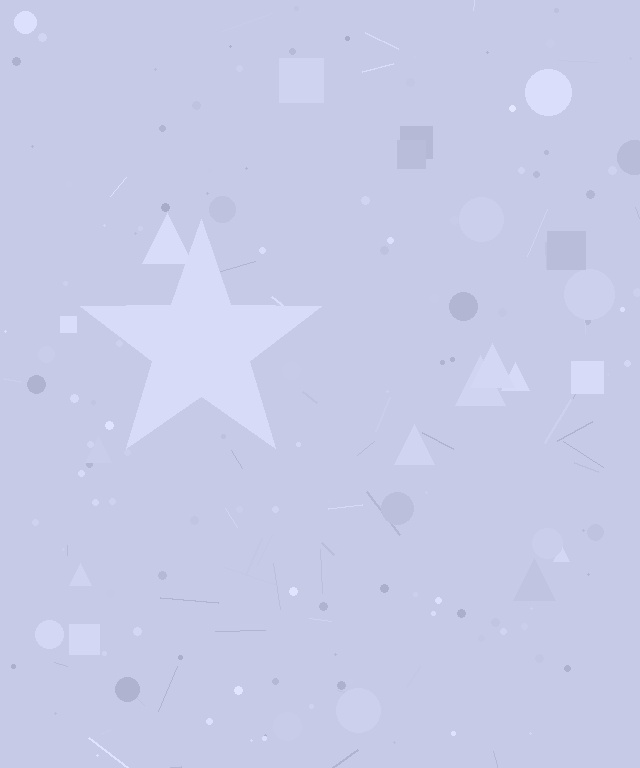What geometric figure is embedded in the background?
A star is embedded in the background.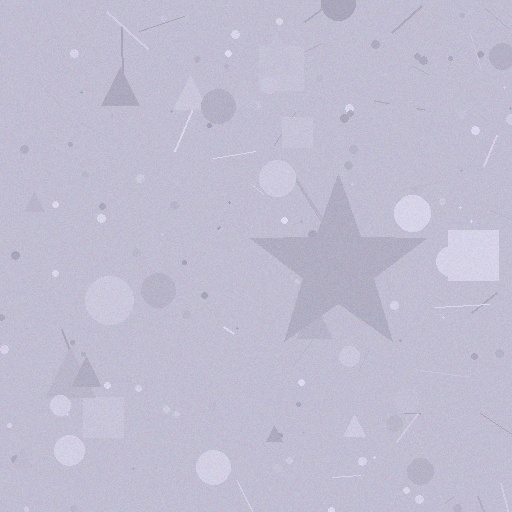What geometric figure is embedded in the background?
A star is embedded in the background.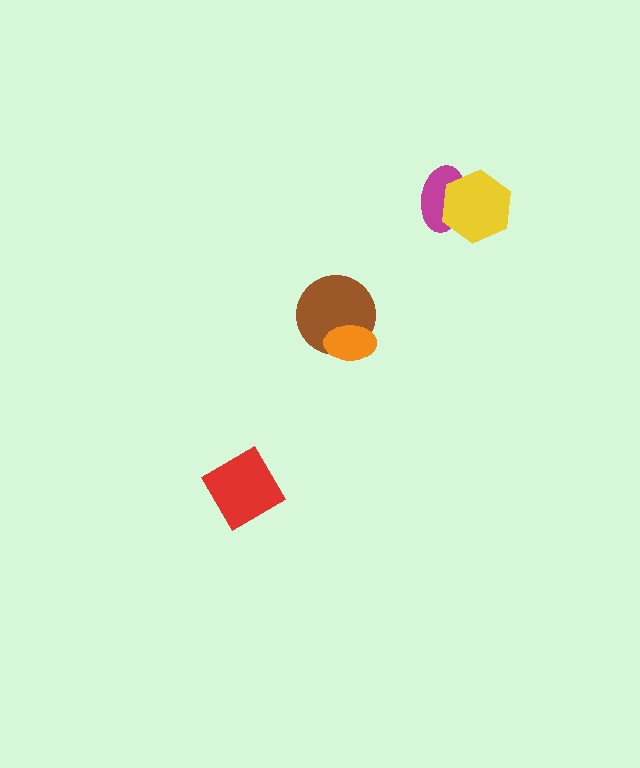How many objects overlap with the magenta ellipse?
1 object overlaps with the magenta ellipse.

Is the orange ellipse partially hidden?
No, no other shape covers it.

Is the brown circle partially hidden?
Yes, it is partially covered by another shape.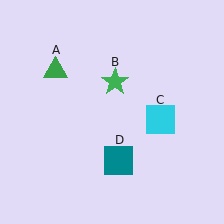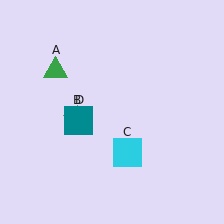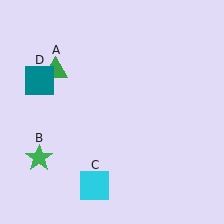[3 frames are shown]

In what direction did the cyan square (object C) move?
The cyan square (object C) moved down and to the left.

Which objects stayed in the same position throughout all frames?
Green triangle (object A) remained stationary.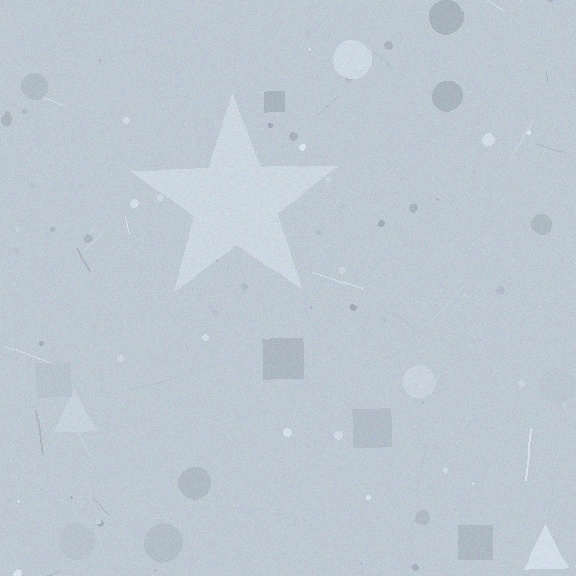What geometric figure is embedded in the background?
A star is embedded in the background.